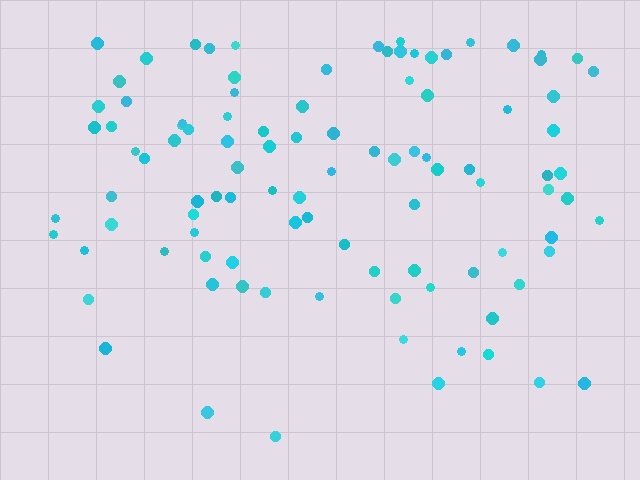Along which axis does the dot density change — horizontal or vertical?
Vertical.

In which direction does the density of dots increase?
From bottom to top, with the top side densest.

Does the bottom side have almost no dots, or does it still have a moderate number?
Still a moderate number, just noticeably fewer than the top.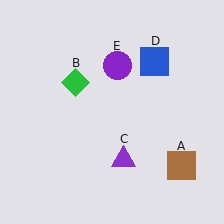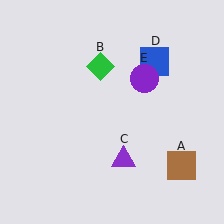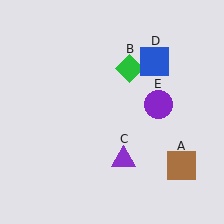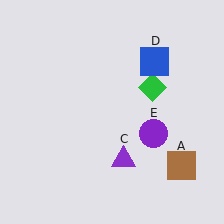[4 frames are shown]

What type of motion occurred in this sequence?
The green diamond (object B), purple circle (object E) rotated clockwise around the center of the scene.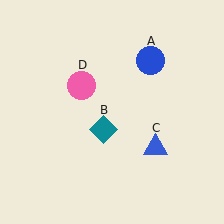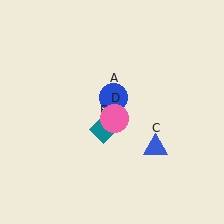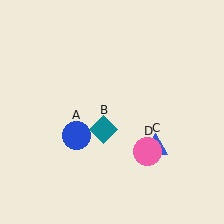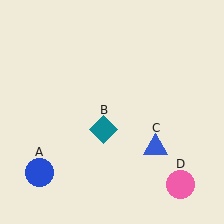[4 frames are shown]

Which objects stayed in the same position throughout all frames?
Teal diamond (object B) and blue triangle (object C) remained stationary.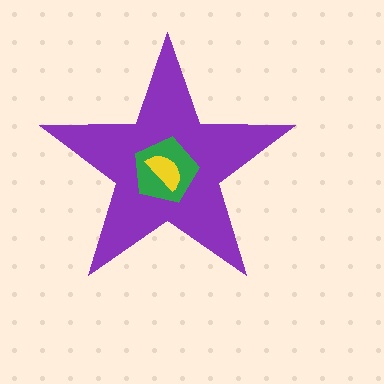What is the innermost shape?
The yellow semicircle.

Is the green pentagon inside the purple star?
Yes.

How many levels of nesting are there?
3.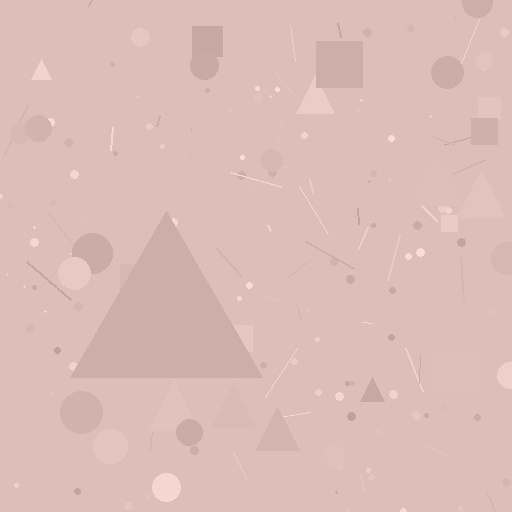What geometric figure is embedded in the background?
A triangle is embedded in the background.